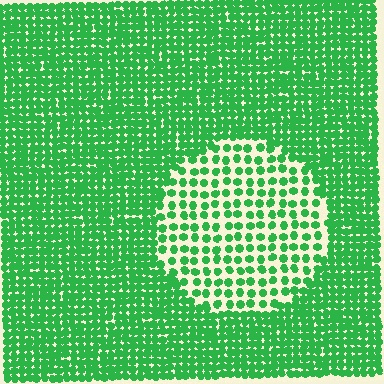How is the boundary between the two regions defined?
The boundary is defined by a change in element density (approximately 2.2x ratio). All elements are the same color, size, and shape.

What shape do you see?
I see a circle.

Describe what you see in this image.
The image contains small green elements arranged at two different densities. A circle-shaped region is visible where the elements are less densely packed than the surrounding area.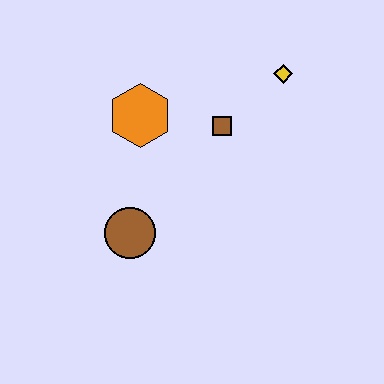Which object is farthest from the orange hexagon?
The yellow diamond is farthest from the orange hexagon.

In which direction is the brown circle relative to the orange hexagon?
The brown circle is below the orange hexagon.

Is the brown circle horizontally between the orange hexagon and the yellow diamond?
No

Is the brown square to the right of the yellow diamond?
No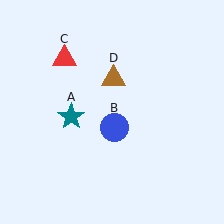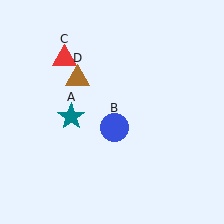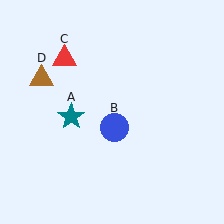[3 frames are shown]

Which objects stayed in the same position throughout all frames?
Teal star (object A) and blue circle (object B) and red triangle (object C) remained stationary.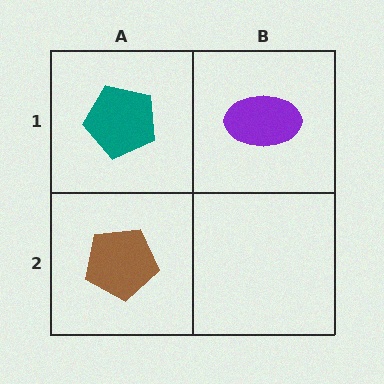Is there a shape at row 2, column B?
No, that cell is empty.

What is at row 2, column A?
A brown pentagon.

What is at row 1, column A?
A teal pentagon.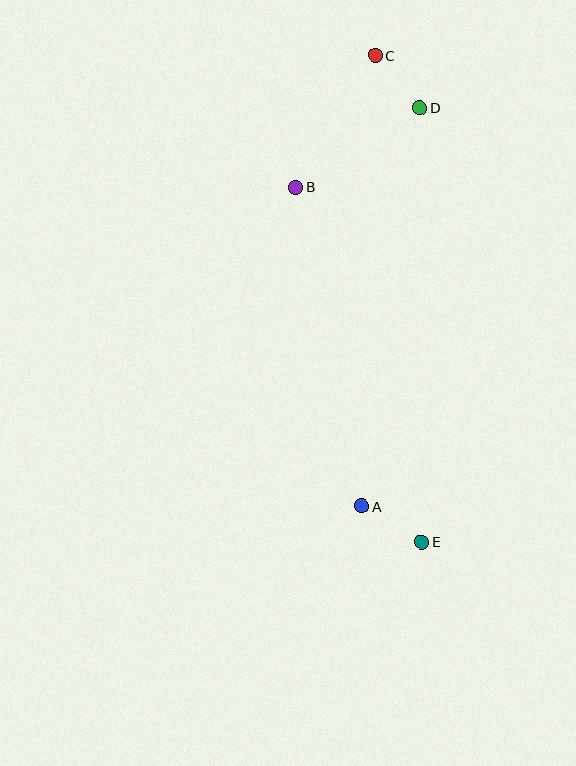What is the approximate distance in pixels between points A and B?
The distance between A and B is approximately 326 pixels.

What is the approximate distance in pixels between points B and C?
The distance between B and C is approximately 154 pixels.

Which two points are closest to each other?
Points C and D are closest to each other.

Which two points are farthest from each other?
Points C and E are farthest from each other.